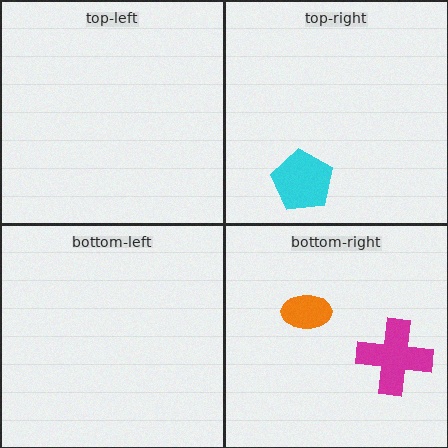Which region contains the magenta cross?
The bottom-right region.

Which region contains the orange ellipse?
The bottom-right region.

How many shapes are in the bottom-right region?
2.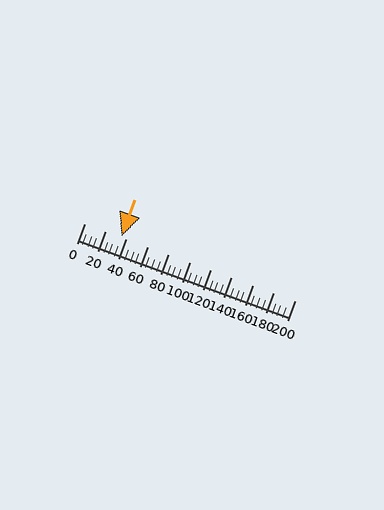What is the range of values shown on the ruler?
The ruler shows values from 0 to 200.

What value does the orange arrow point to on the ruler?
The orange arrow points to approximately 35.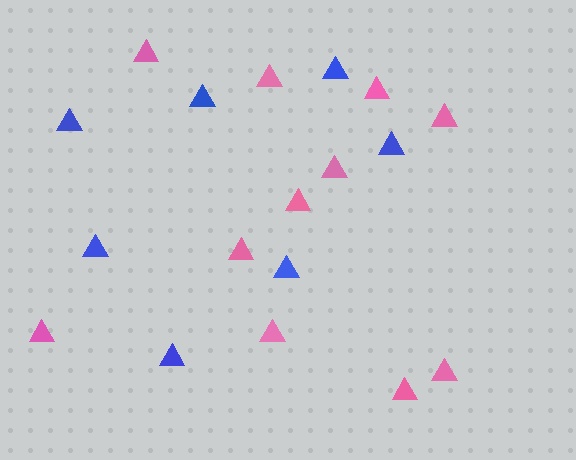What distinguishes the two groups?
There are 2 groups: one group of blue triangles (7) and one group of pink triangles (11).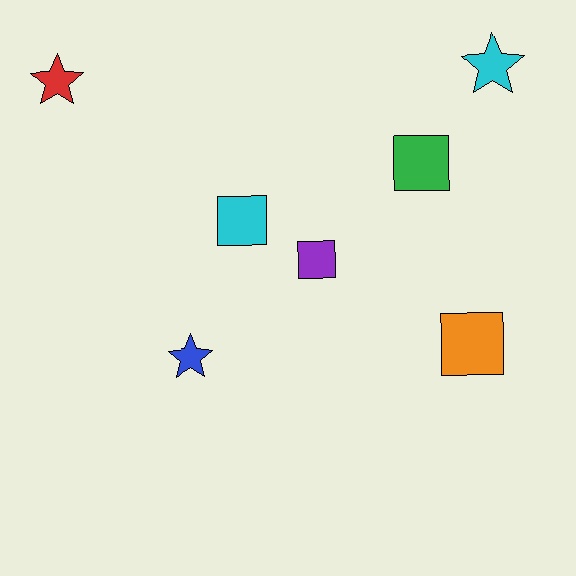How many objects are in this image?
There are 7 objects.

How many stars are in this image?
There are 3 stars.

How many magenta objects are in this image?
There are no magenta objects.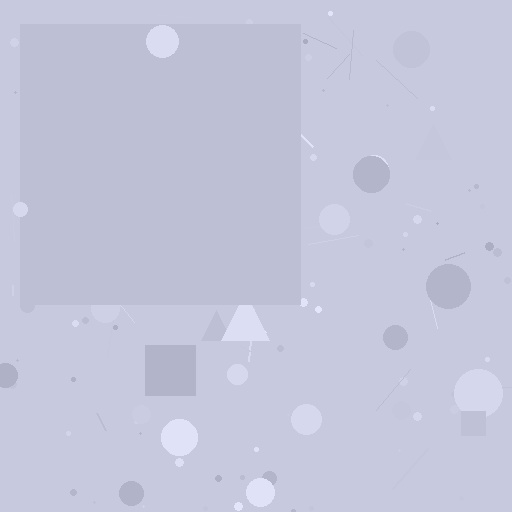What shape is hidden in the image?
A square is hidden in the image.